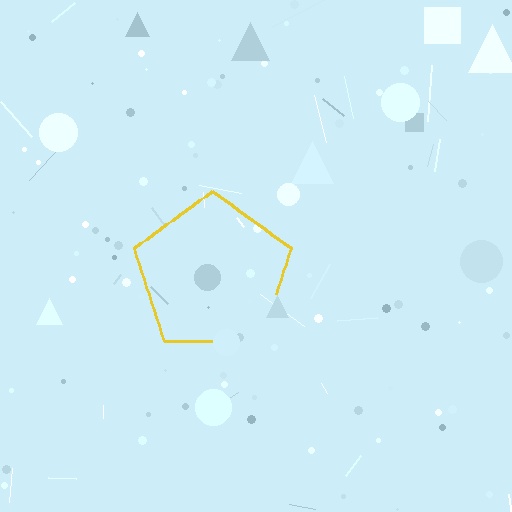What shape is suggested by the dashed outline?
The dashed outline suggests a pentagon.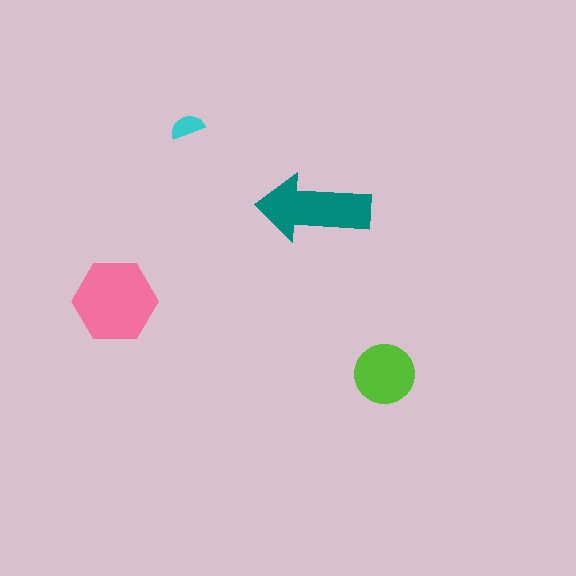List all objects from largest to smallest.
The pink hexagon, the teal arrow, the lime circle, the cyan semicircle.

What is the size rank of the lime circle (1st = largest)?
3rd.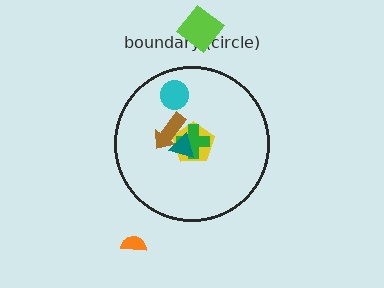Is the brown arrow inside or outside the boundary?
Inside.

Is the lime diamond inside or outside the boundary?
Outside.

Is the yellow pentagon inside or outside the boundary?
Inside.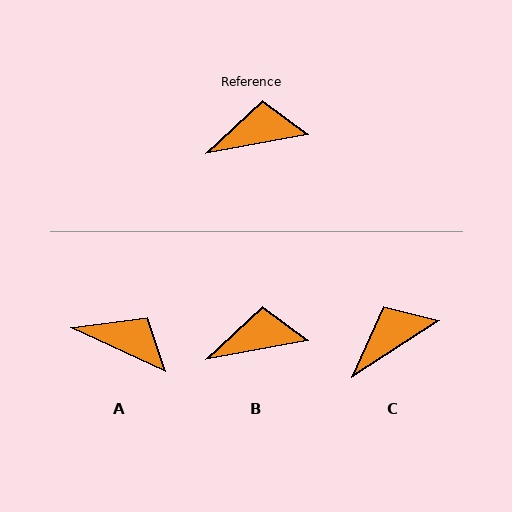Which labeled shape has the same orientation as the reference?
B.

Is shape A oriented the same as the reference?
No, it is off by about 35 degrees.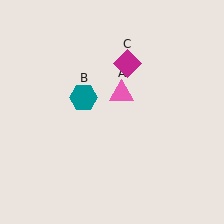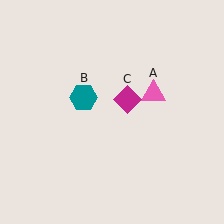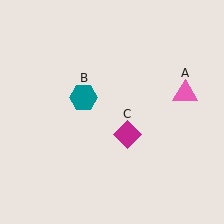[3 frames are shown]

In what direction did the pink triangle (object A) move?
The pink triangle (object A) moved right.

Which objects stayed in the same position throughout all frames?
Teal hexagon (object B) remained stationary.